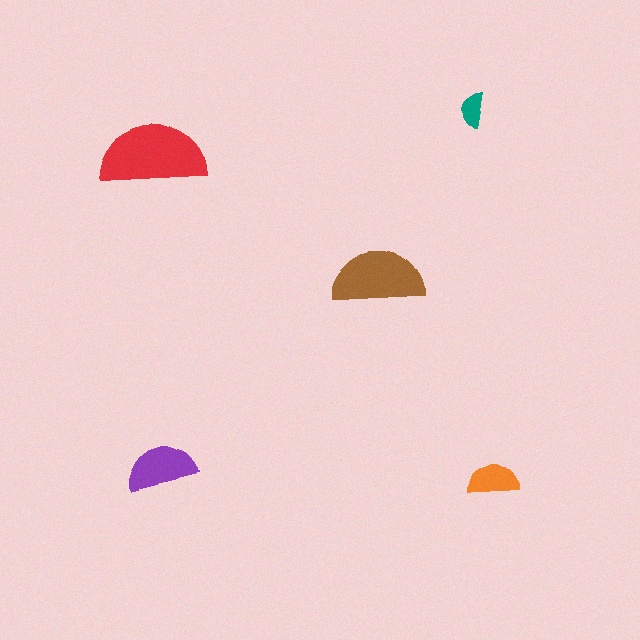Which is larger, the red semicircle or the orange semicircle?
The red one.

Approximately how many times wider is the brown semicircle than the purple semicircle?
About 1.5 times wider.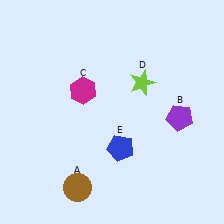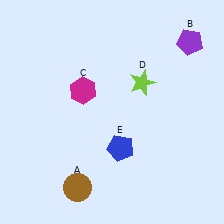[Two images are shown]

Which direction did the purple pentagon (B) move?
The purple pentagon (B) moved up.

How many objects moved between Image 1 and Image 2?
1 object moved between the two images.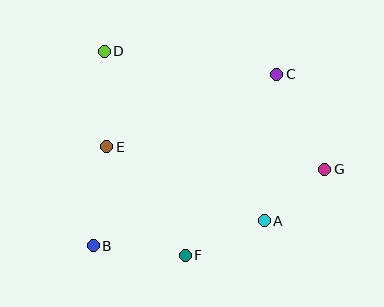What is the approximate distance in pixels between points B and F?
The distance between B and F is approximately 92 pixels.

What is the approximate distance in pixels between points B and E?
The distance between B and E is approximately 100 pixels.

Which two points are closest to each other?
Points A and G are closest to each other.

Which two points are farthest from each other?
Points B and C are farthest from each other.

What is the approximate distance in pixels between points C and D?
The distance between C and D is approximately 174 pixels.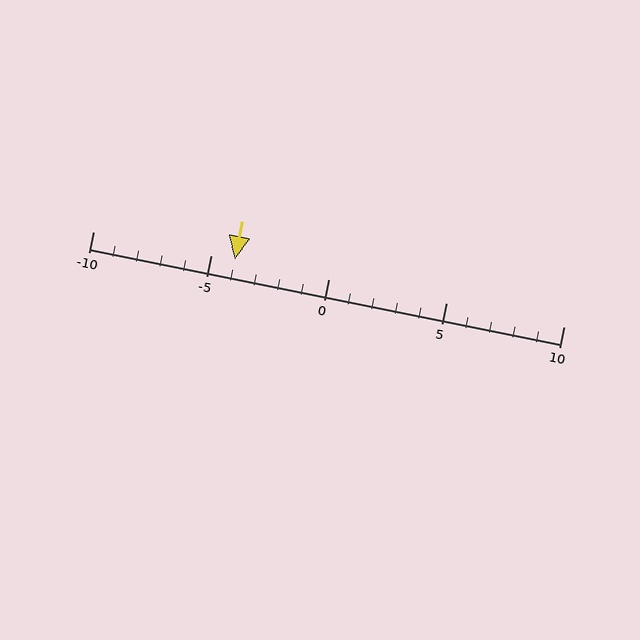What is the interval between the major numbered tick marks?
The major tick marks are spaced 5 units apart.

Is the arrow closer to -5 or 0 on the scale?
The arrow is closer to -5.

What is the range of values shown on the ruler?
The ruler shows values from -10 to 10.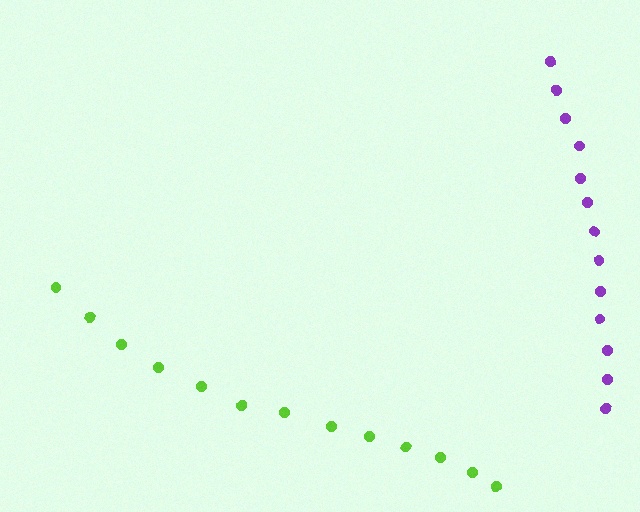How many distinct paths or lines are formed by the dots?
There are 2 distinct paths.